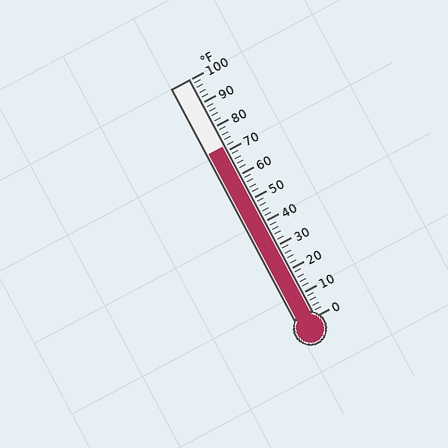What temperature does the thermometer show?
The thermometer shows approximately 72°F.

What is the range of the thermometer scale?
The thermometer scale ranges from 0°F to 100°F.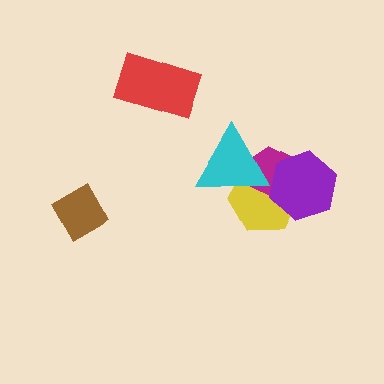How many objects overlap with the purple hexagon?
2 objects overlap with the purple hexagon.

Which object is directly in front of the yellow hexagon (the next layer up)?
The magenta hexagon is directly in front of the yellow hexagon.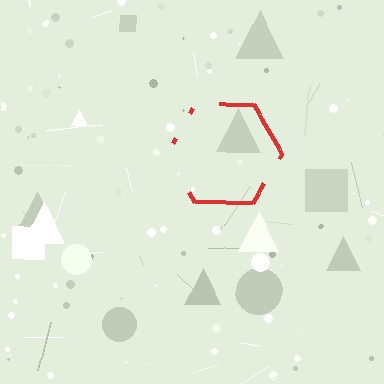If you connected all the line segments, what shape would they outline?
They would outline a hexagon.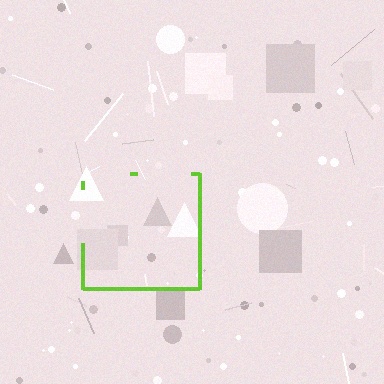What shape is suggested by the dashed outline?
The dashed outline suggests a square.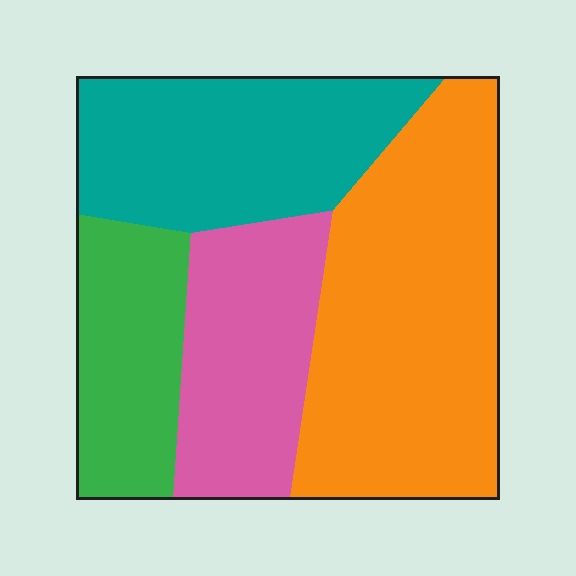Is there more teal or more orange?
Orange.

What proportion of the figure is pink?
Pink takes up about one fifth (1/5) of the figure.